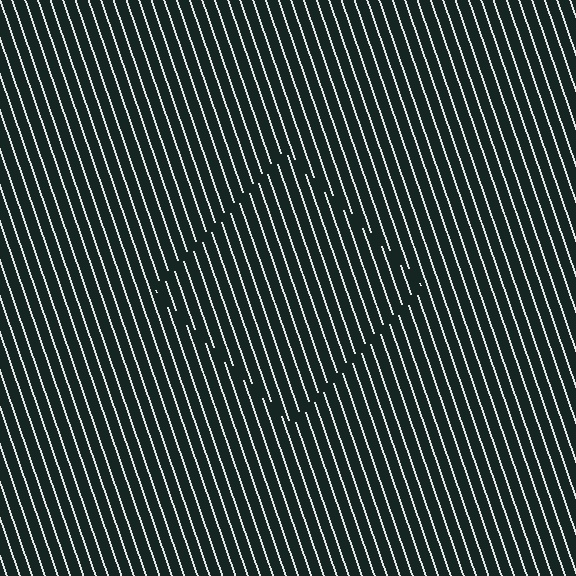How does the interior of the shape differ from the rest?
The interior of the shape contains the same grating, shifted by half a period — the contour is defined by the phase discontinuity where line-ends from the inner and outer gratings abut.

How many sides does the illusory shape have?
4 sides — the line-ends trace a square.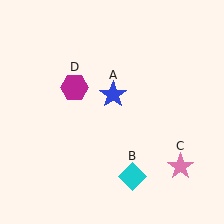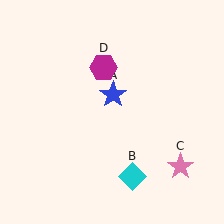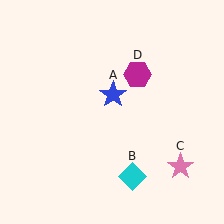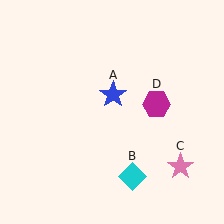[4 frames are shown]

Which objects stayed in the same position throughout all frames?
Blue star (object A) and cyan diamond (object B) and pink star (object C) remained stationary.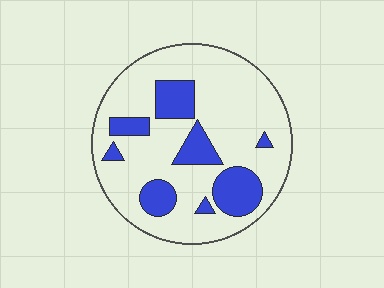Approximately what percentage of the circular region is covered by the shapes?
Approximately 25%.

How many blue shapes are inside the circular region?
8.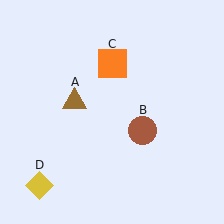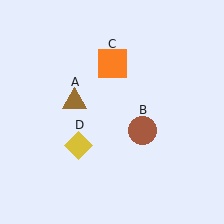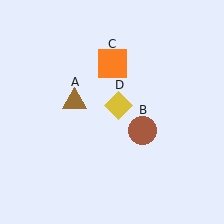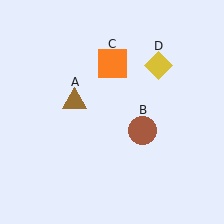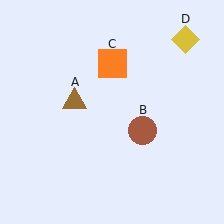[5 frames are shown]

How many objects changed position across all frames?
1 object changed position: yellow diamond (object D).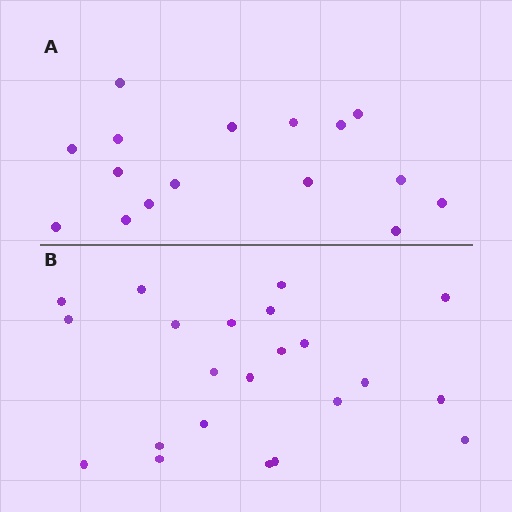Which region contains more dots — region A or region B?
Region B (the bottom region) has more dots.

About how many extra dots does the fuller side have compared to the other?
Region B has about 6 more dots than region A.